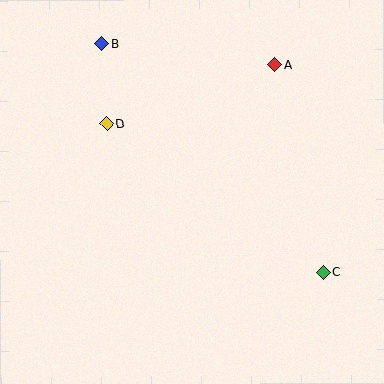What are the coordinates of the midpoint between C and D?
The midpoint between C and D is at (215, 198).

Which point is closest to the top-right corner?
Point A is closest to the top-right corner.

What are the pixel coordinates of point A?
Point A is at (275, 65).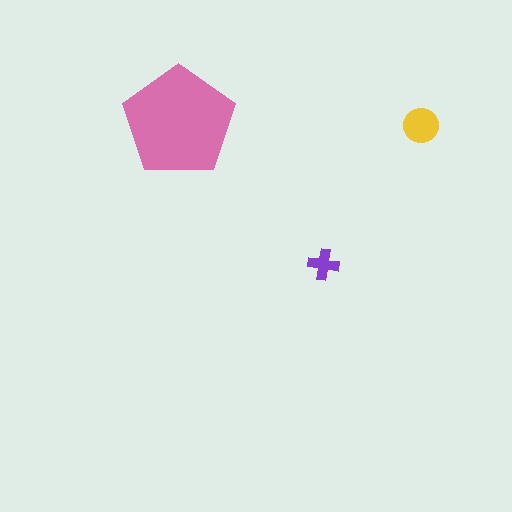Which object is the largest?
The pink pentagon.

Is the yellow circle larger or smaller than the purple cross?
Larger.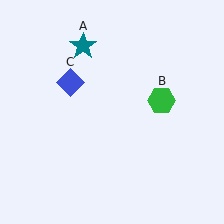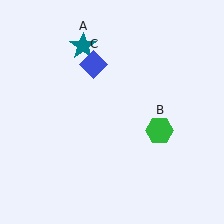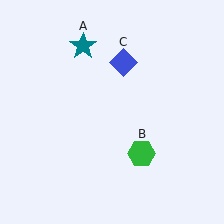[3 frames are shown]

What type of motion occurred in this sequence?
The green hexagon (object B), blue diamond (object C) rotated clockwise around the center of the scene.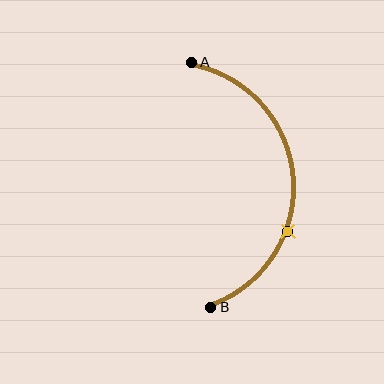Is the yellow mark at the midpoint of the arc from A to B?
No. The yellow mark lies on the arc but is closer to endpoint B. The arc midpoint would be at the point on the curve equidistant along the arc from both A and B.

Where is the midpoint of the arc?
The arc midpoint is the point on the curve farthest from the straight line joining A and B. It sits to the right of that line.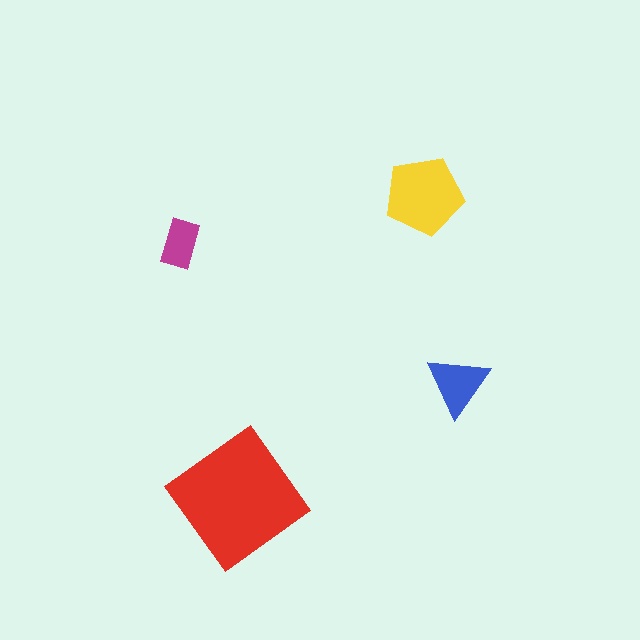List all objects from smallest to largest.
The magenta rectangle, the blue triangle, the yellow pentagon, the red diamond.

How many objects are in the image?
There are 4 objects in the image.